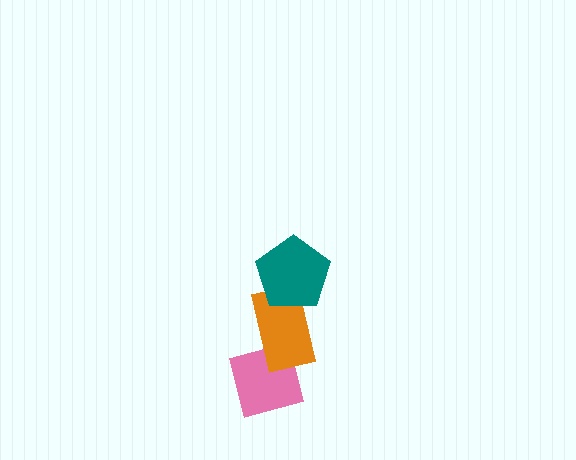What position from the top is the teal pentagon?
The teal pentagon is 1st from the top.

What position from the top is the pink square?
The pink square is 3rd from the top.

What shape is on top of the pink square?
The orange rectangle is on top of the pink square.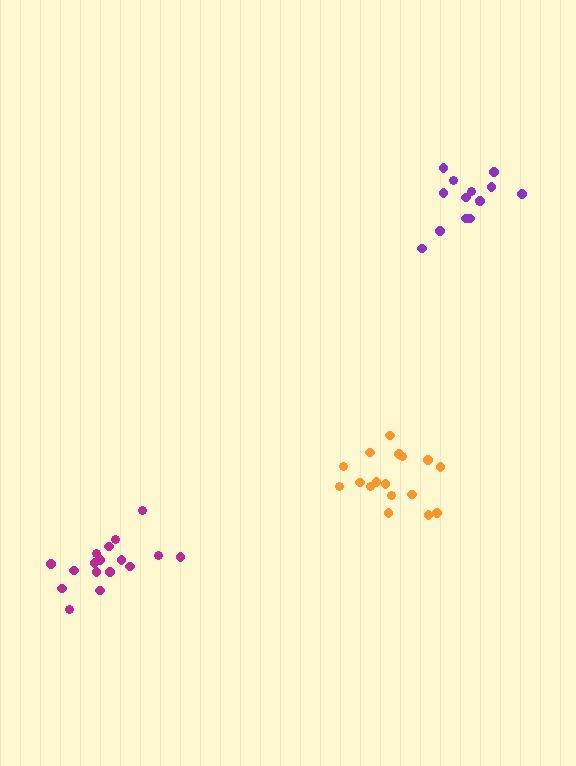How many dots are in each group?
Group 1: 18 dots, Group 2: 17 dots, Group 3: 14 dots (49 total).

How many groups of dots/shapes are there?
There are 3 groups.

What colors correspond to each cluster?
The clusters are colored: orange, magenta, purple.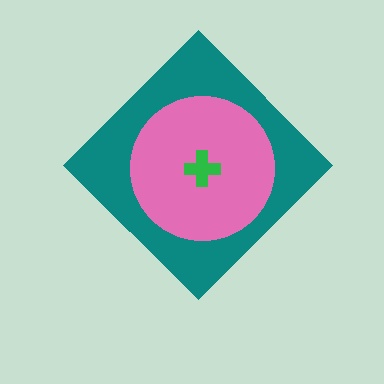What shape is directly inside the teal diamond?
The pink circle.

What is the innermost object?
The green cross.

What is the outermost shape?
The teal diamond.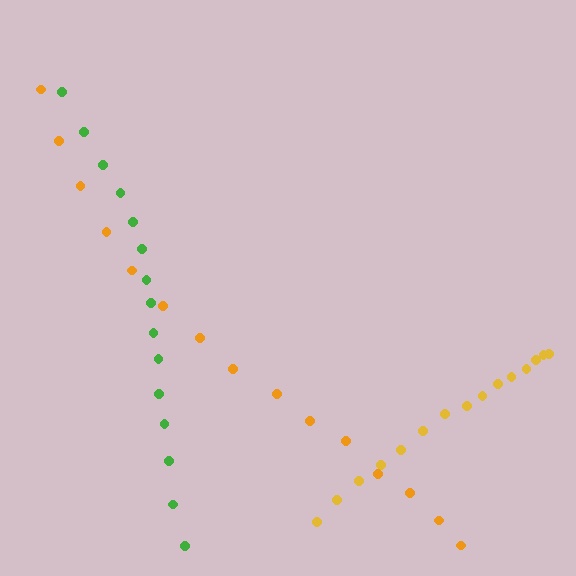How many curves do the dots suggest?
There are 3 distinct paths.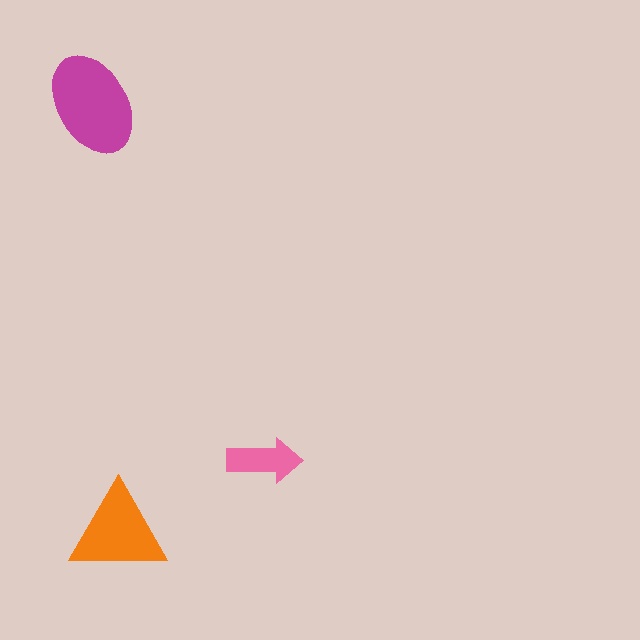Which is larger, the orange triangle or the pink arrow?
The orange triangle.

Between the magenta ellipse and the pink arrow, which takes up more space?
The magenta ellipse.